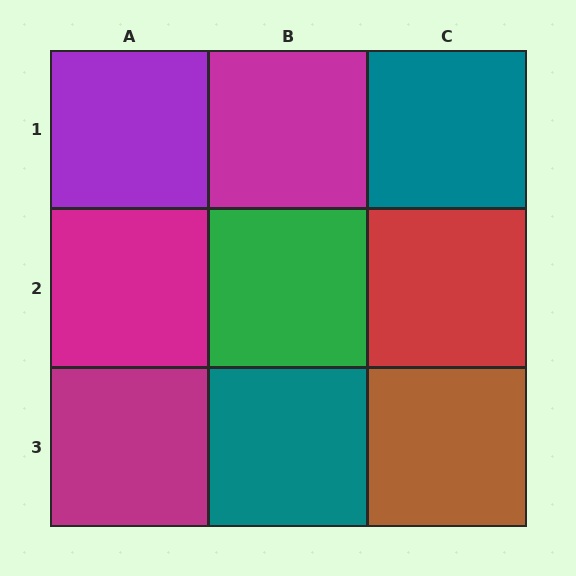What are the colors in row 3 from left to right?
Magenta, teal, brown.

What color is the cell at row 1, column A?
Purple.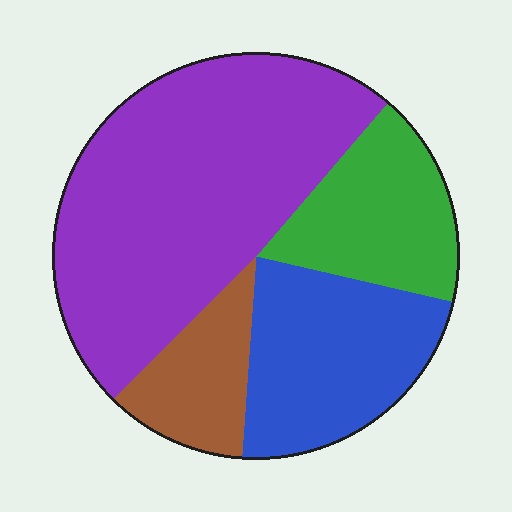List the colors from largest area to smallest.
From largest to smallest: purple, blue, green, brown.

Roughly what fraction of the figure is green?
Green covers about 15% of the figure.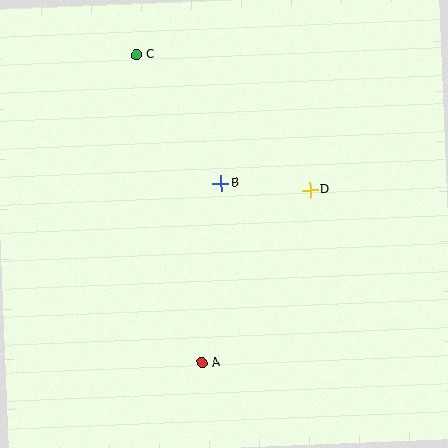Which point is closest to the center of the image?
Point B at (221, 183) is closest to the center.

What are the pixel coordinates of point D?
Point D is at (310, 190).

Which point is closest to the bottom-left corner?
Point A is closest to the bottom-left corner.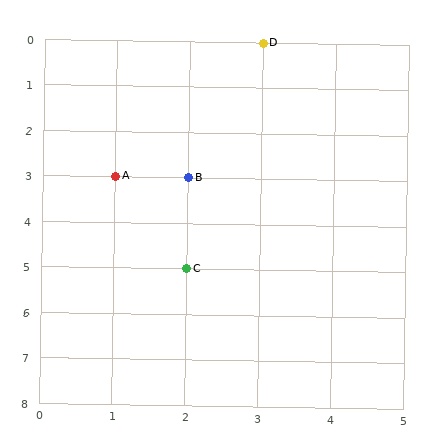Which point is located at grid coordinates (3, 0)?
Point D is at (3, 0).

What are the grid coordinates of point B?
Point B is at grid coordinates (2, 3).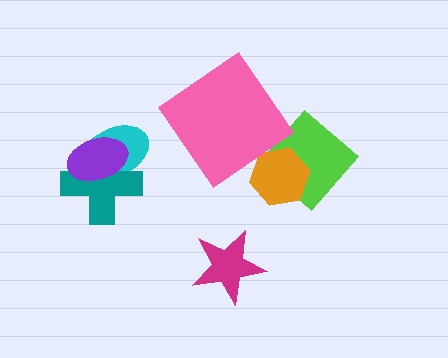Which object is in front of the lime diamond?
The orange hexagon is in front of the lime diamond.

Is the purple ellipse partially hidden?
No, no other shape covers it.